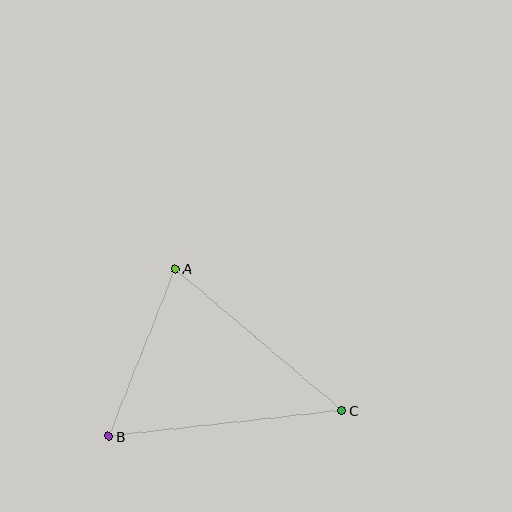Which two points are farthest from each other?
Points B and C are farthest from each other.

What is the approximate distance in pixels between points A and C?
The distance between A and C is approximately 219 pixels.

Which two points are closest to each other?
Points A and B are closest to each other.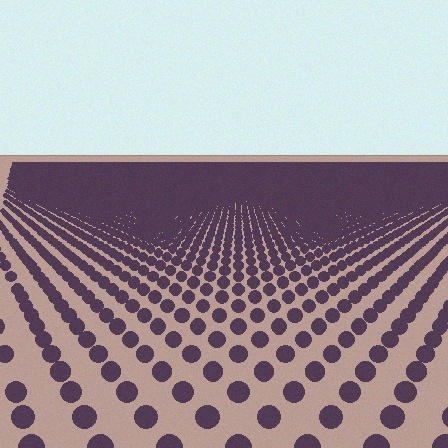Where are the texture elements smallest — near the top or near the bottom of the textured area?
Near the top.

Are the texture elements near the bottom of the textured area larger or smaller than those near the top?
Larger. Near the bottom, elements are closer to the viewer and appear at a bigger on-screen size.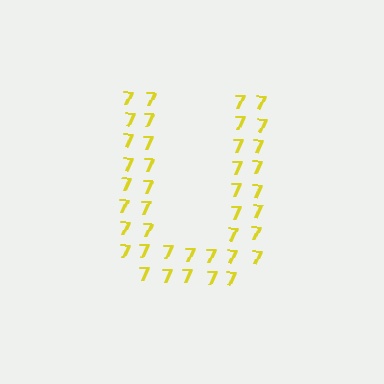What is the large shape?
The large shape is the letter U.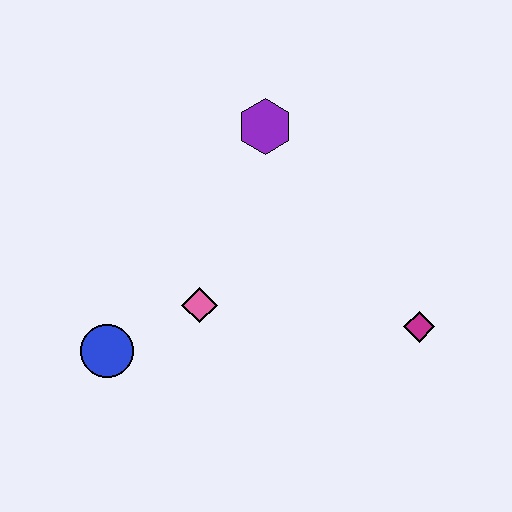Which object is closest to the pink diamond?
The blue circle is closest to the pink diamond.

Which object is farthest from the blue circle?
The magenta diamond is farthest from the blue circle.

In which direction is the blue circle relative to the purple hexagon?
The blue circle is below the purple hexagon.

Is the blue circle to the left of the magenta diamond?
Yes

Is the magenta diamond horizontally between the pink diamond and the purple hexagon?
No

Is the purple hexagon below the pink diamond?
No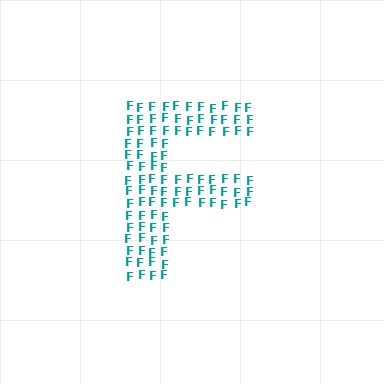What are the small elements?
The small elements are letter F's.